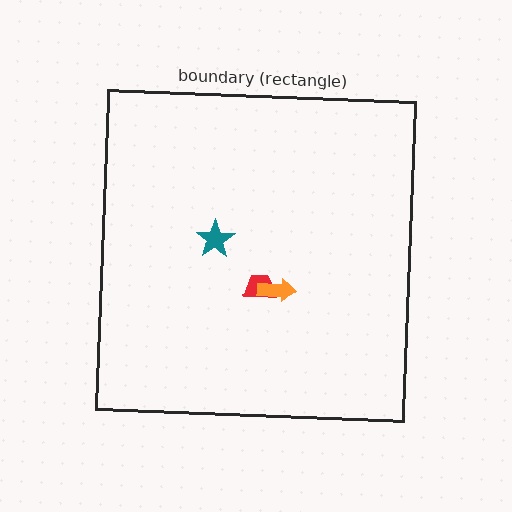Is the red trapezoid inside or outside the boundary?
Inside.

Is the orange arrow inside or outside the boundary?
Inside.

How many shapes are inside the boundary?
3 inside, 0 outside.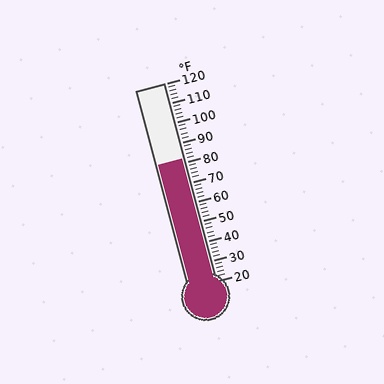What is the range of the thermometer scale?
The thermometer scale ranges from 20°F to 120°F.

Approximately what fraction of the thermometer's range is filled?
The thermometer is filled to approximately 60% of its range.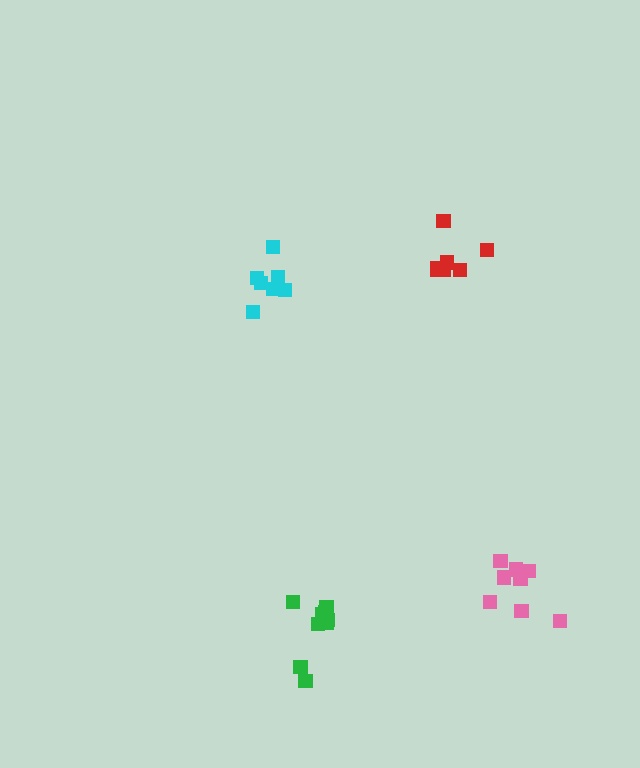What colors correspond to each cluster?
The clusters are colored: cyan, red, green, pink.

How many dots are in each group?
Group 1: 7 dots, Group 2: 7 dots, Group 3: 9 dots, Group 4: 8 dots (31 total).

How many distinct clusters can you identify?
There are 4 distinct clusters.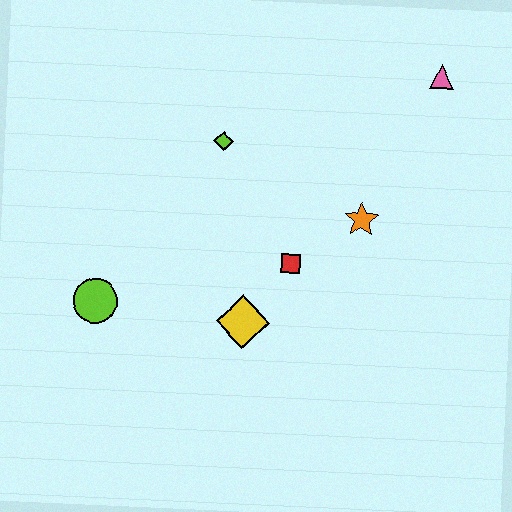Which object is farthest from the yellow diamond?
The pink triangle is farthest from the yellow diamond.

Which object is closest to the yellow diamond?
The red square is closest to the yellow diamond.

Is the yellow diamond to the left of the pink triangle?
Yes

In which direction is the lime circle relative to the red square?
The lime circle is to the left of the red square.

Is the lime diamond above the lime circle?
Yes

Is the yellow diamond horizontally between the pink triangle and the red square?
No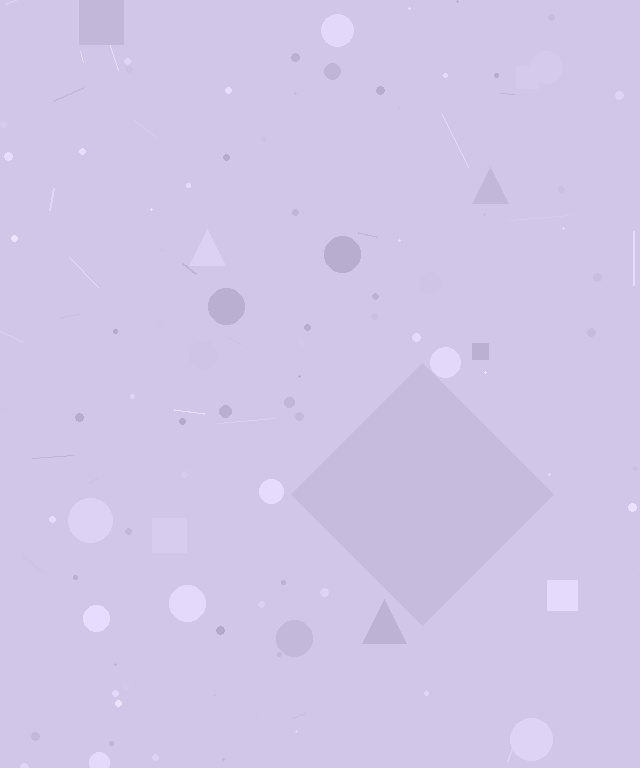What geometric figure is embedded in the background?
A diamond is embedded in the background.